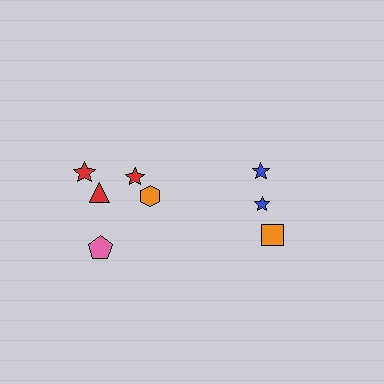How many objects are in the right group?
There are 3 objects.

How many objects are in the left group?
There are 5 objects.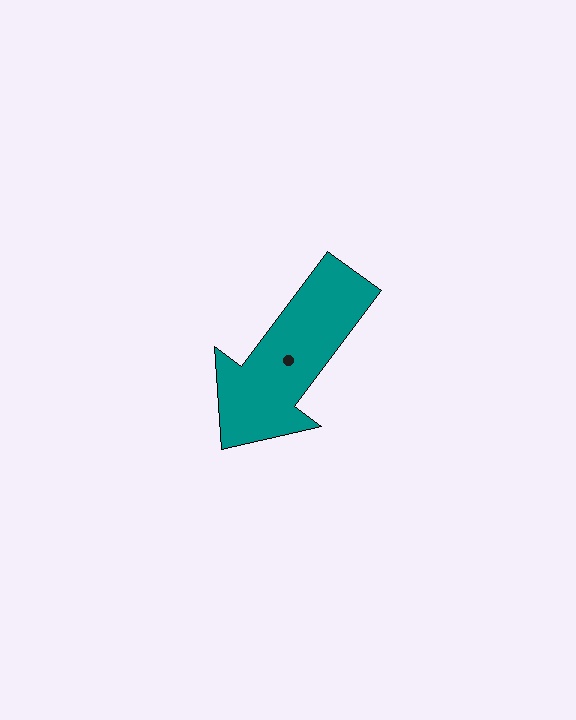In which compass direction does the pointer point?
Southwest.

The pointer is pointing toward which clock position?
Roughly 7 o'clock.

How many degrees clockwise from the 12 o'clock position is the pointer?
Approximately 217 degrees.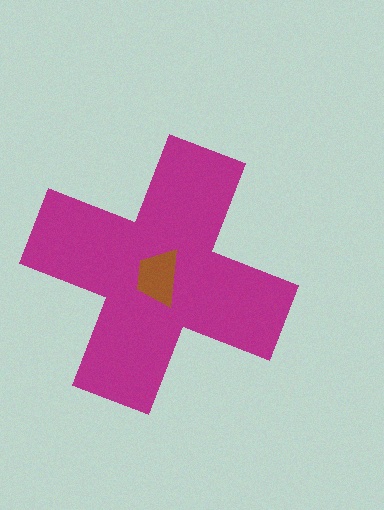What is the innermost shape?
The brown trapezoid.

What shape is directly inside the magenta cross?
The brown trapezoid.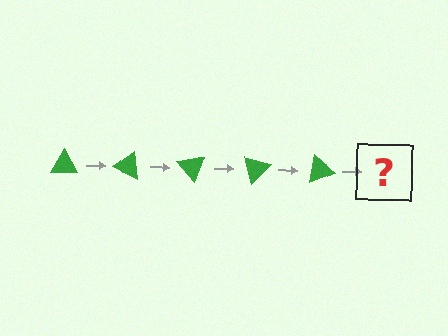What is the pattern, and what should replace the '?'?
The pattern is that the triangle rotates 25 degrees each step. The '?' should be a green triangle rotated 125 degrees.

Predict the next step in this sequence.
The next step is a green triangle rotated 125 degrees.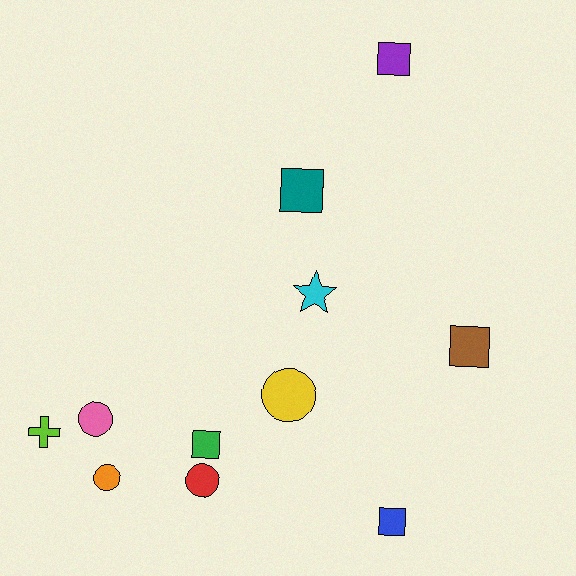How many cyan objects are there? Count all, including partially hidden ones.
There is 1 cyan object.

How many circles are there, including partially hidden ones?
There are 4 circles.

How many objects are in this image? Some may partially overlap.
There are 11 objects.